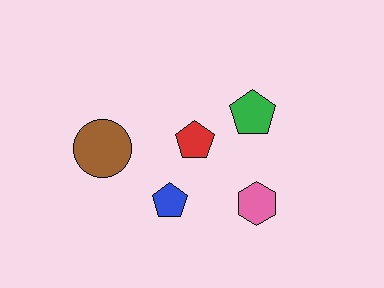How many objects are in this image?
There are 5 objects.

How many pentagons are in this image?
There are 3 pentagons.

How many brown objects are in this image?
There is 1 brown object.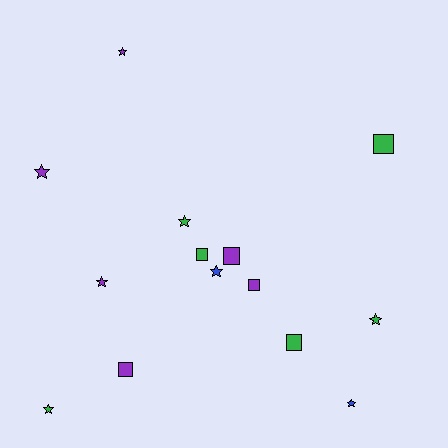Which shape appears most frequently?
Star, with 8 objects.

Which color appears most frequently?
Purple, with 6 objects.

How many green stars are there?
There are 3 green stars.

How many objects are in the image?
There are 14 objects.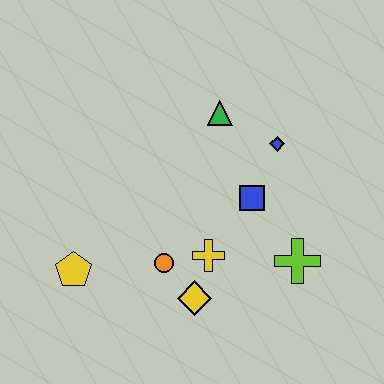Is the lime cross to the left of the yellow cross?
No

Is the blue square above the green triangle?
No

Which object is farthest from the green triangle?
The yellow pentagon is farthest from the green triangle.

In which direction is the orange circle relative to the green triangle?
The orange circle is below the green triangle.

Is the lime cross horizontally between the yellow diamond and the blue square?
No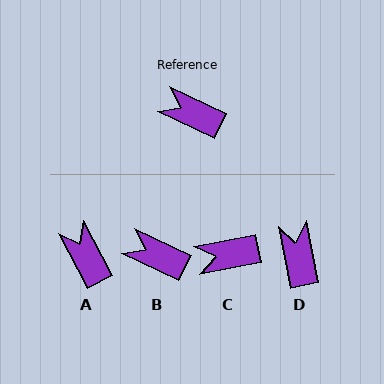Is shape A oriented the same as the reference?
No, it is off by about 37 degrees.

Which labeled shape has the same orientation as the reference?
B.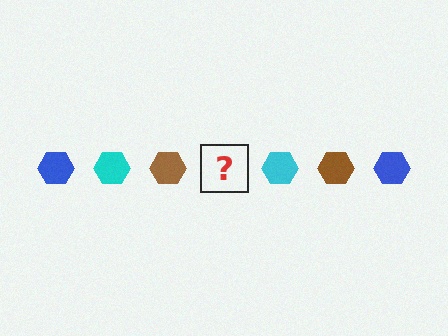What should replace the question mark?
The question mark should be replaced with a blue hexagon.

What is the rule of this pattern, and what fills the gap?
The rule is that the pattern cycles through blue, cyan, brown hexagons. The gap should be filled with a blue hexagon.